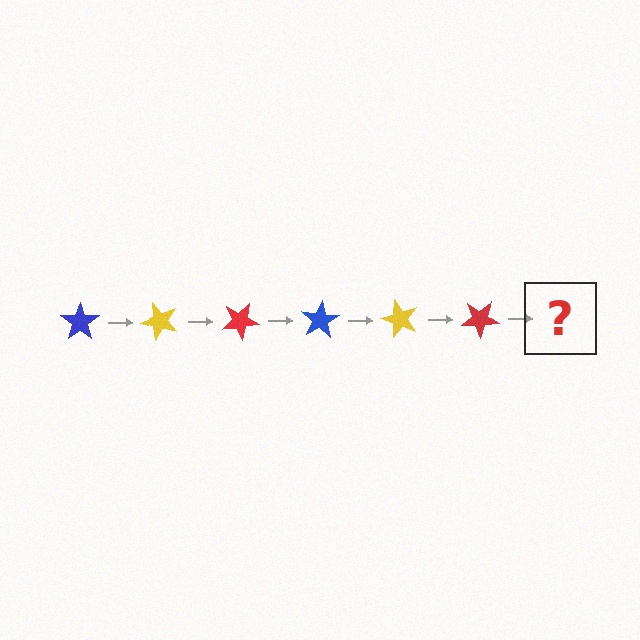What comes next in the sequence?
The next element should be a blue star, rotated 300 degrees from the start.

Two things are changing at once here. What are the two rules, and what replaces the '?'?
The two rules are that it rotates 50 degrees each step and the color cycles through blue, yellow, and red. The '?' should be a blue star, rotated 300 degrees from the start.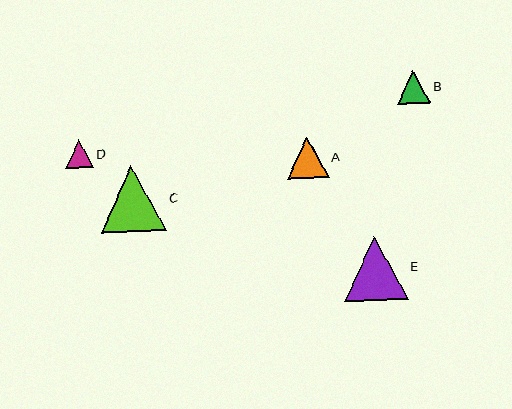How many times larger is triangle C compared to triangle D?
Triangle C is approximately 2.4 times the size of triangle D.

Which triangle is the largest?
Triangle C is the largest with a size of approximately 66 pixels.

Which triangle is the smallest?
Triangle D is the smallest with a size of approximately 28 pixels.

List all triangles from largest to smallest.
From largest to smallest: C, E, A, B, D.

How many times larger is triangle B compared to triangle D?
Triangle B is approximately 1.2 times the size of triangle D.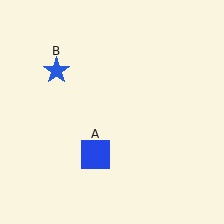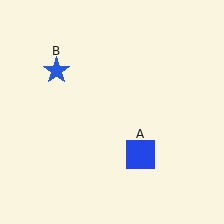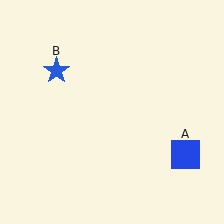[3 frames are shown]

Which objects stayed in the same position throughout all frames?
Blue star (object B) remained stationary.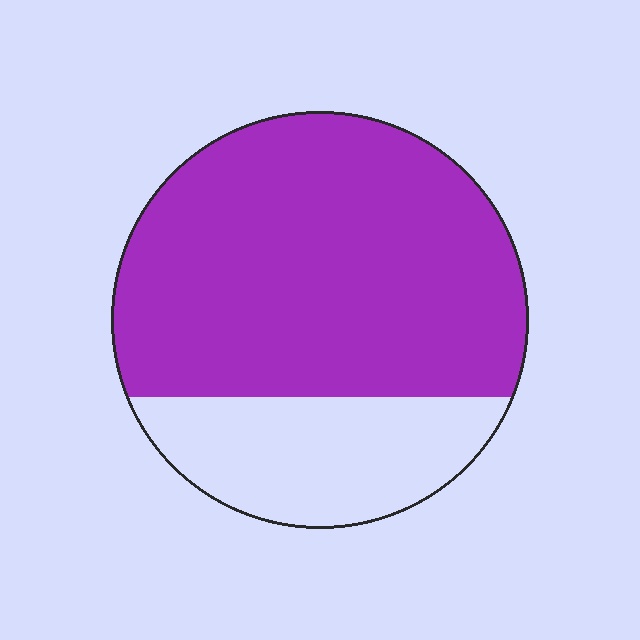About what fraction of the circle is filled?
About three quarters (3/4).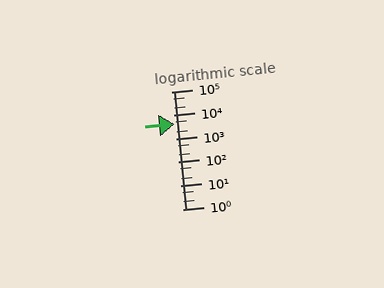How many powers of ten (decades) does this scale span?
The scale spans 5 decades, from 1 to 100000.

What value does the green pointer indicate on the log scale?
The pointer indicates approximately 4400.